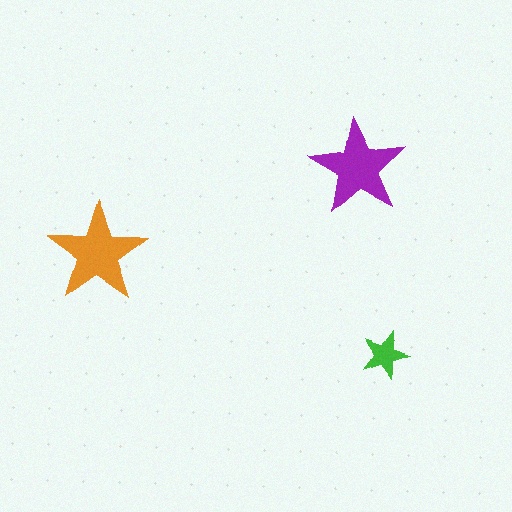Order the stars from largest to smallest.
the orange one, the purple one, the green one.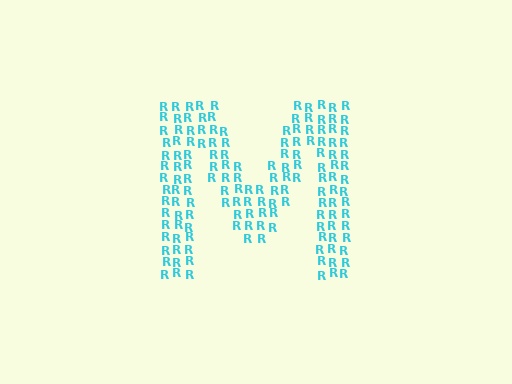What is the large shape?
The large shape is the letter M.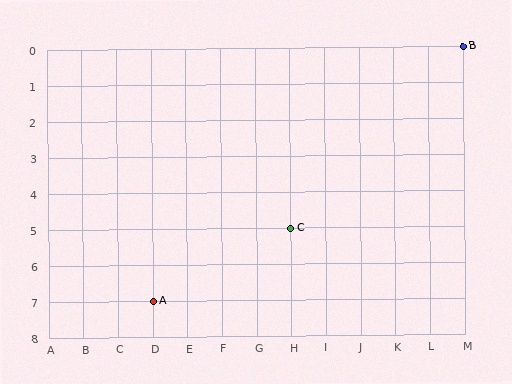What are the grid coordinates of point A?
Point A is at grid coordinates (D, 7).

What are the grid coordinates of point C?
Point C is at grid coordinates (H, 5).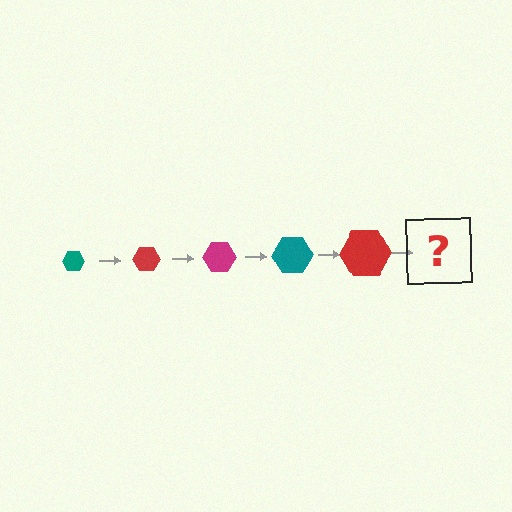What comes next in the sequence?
The next element should be a magenta hexagon, larger than the previous one.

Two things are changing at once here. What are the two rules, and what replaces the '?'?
The two rules are that the hexagon grows larger each step and the color cycles through teal, red, and magenta. The '?' should be a magenta hexagon, larger than the previous one.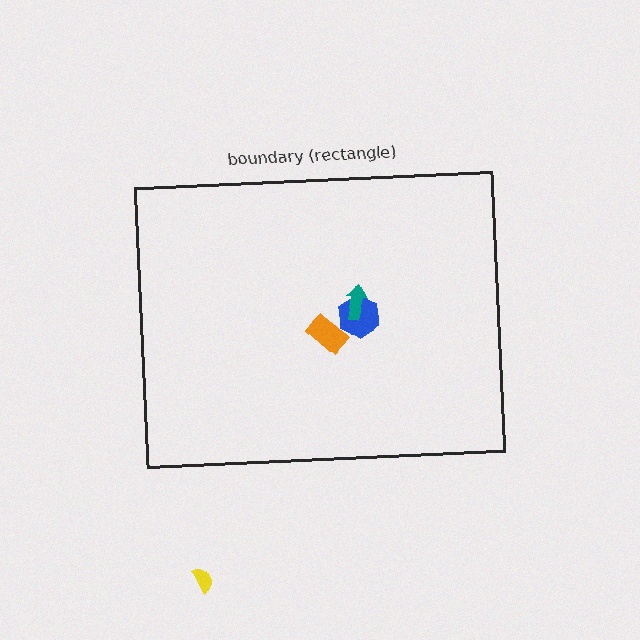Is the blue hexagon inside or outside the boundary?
Inside.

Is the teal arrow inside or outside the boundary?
Inside.